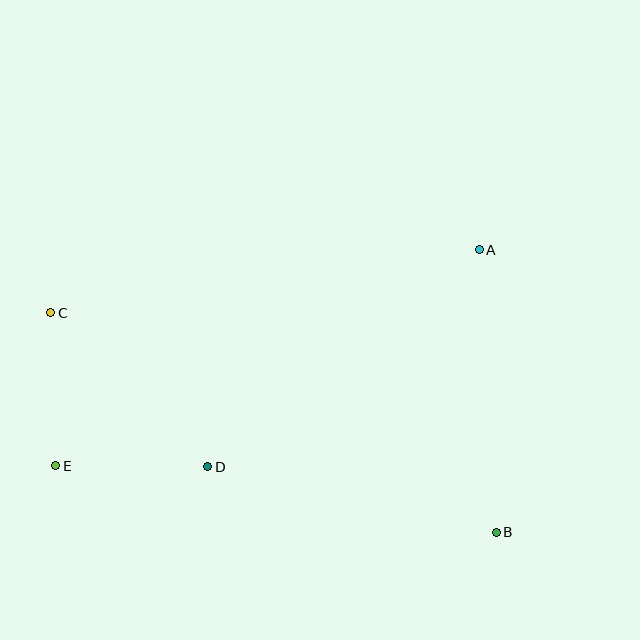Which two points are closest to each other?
Points D and E are closest to each other.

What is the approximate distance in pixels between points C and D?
The distance between C and D is approximately 220 pixels.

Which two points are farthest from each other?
Points B and C are farthest from each other.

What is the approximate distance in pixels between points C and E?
The distance between C and E is approximately 153 pixels.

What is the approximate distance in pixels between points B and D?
The distance between B and D is approximately 296 pixels.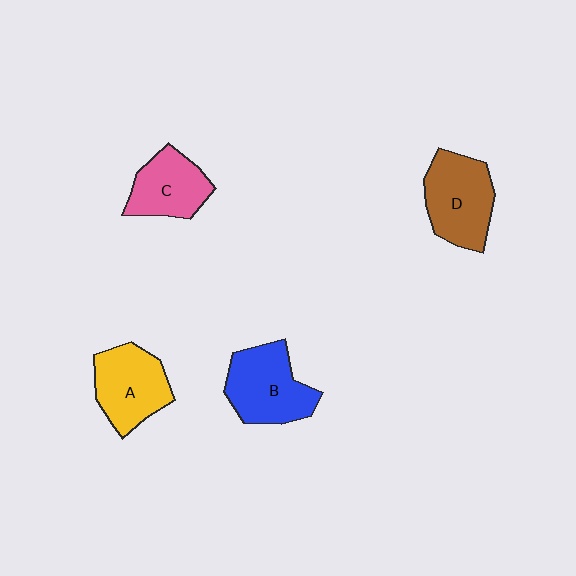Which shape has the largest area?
Shape B (blue).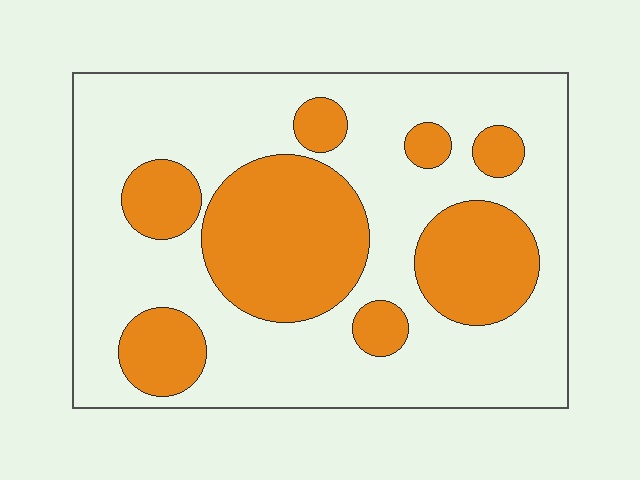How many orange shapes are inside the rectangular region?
8.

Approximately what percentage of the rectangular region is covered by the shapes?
Approximately 35%.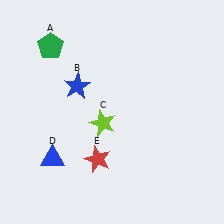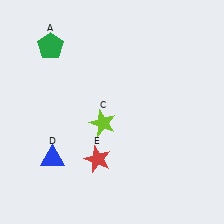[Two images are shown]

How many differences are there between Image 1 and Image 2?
There is 1 difference between the two images.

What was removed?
The blue star (B) was removed in Image 2.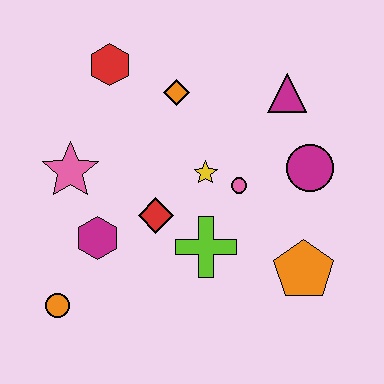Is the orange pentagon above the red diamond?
No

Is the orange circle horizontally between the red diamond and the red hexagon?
No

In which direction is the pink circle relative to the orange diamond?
The pink circle is below the orange diamond.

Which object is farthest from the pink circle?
The orange circle is farthest from the pink circle.